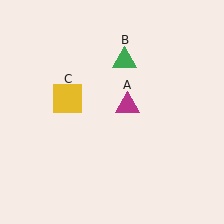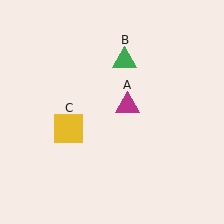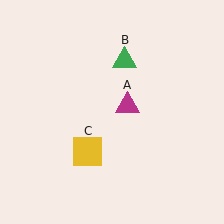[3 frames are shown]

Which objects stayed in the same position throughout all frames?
Magenta triangle (object A) and green triangle (object B) remained stationary.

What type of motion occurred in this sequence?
The yellow square (object C) rotated counterclockwise around the center of the scene.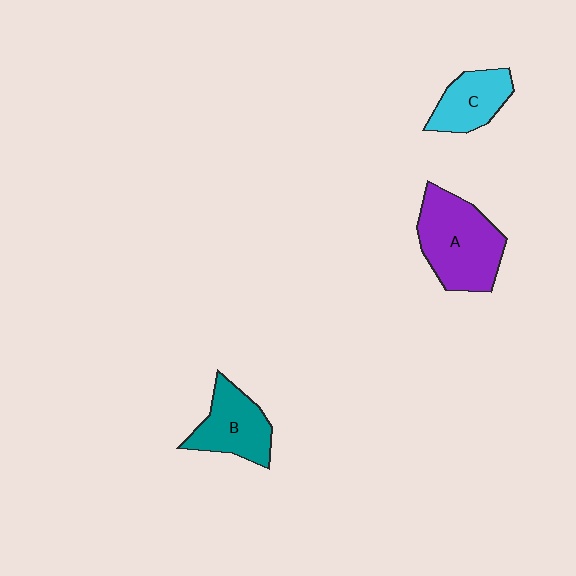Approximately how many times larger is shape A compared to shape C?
Approximately 1.8 times.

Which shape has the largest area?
Shape A (purple).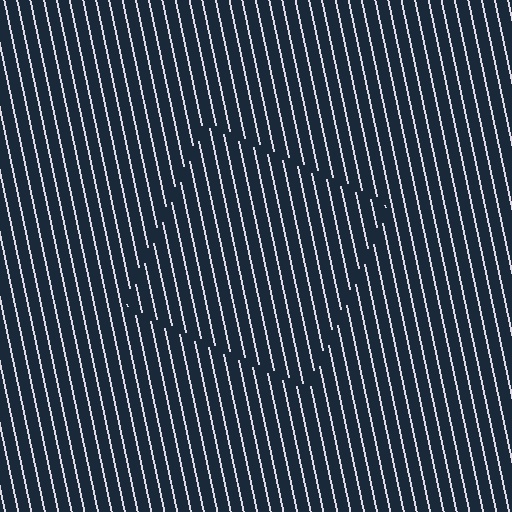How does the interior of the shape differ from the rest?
The interior of the shape contains the same grating, shifted by half a period — the contour is defined by the phase discontinuity where line-ends from the inner and outer gratings abut.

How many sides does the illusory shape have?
4 sides — the line-ends trace a square.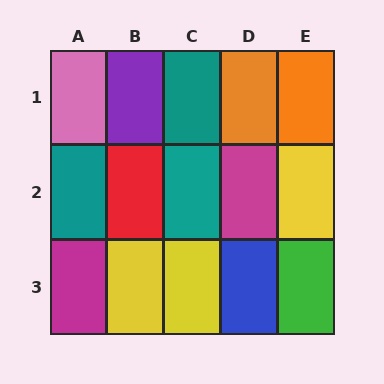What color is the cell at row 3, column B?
Yellow.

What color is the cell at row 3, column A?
Magenta.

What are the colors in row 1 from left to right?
Pink, purple, teal, orange, orange.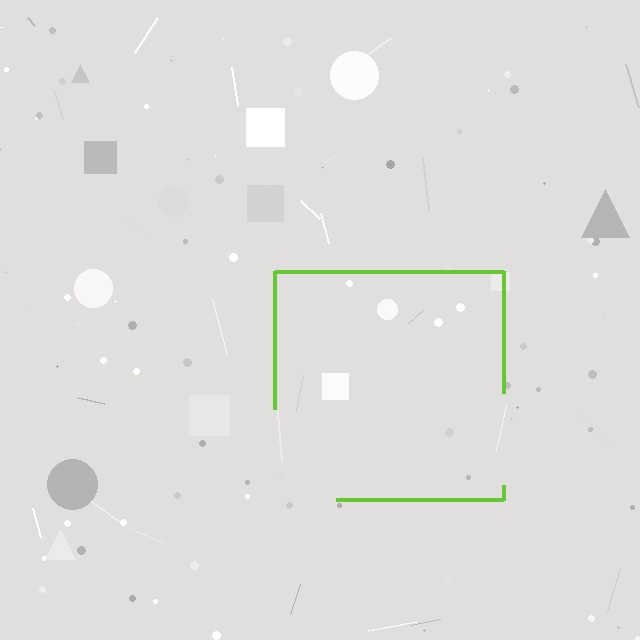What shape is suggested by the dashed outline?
The dashed outline suggests a square.